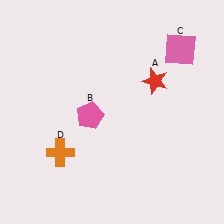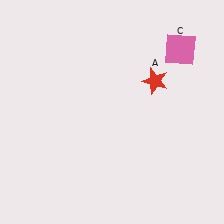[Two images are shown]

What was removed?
The orange cross (D), the pink pentagon (B) were removed in Image 2.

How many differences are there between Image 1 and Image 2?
There are 2 differences between the two images.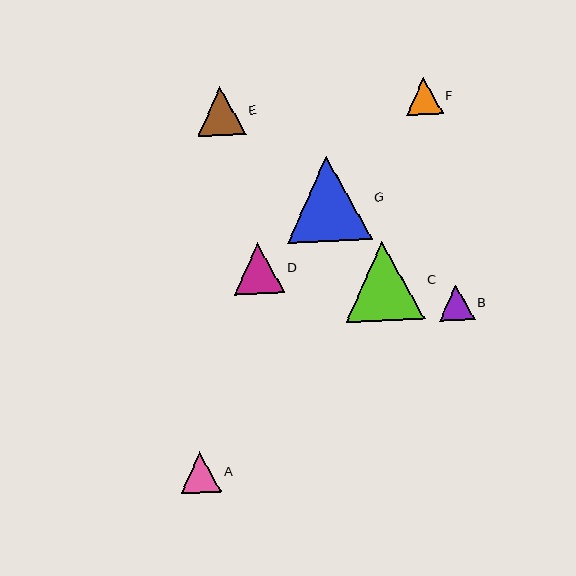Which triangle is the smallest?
Triangle B is the smallest with a size of approximately 35 pixels.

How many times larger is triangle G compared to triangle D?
Triangle G is approximately 1.7 times the size of triangle D.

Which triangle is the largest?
Triangle G is the largest with a size of approximately 85 pixels.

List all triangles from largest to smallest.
From largest to smallest: G, C, D, E, A, F, B.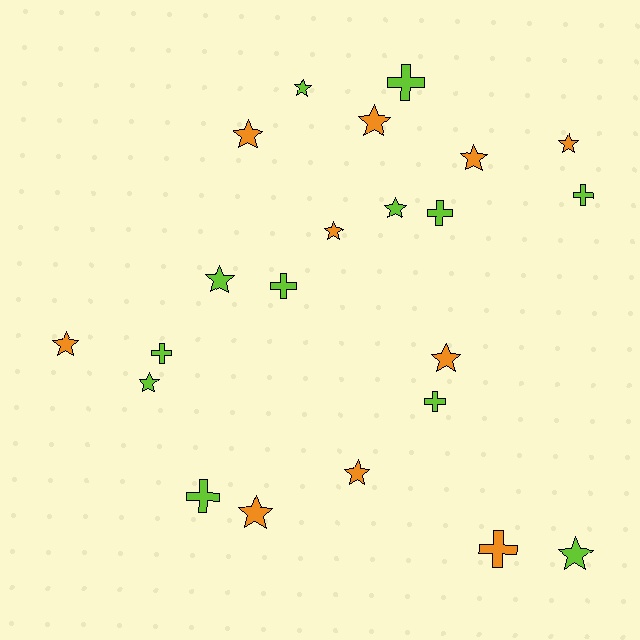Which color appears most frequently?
Lime, with 12 objects.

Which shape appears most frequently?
Star, with 14 objects.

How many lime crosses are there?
There are 7 lime crosses.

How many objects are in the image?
There are 22 objects.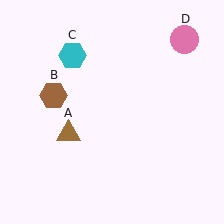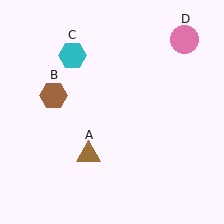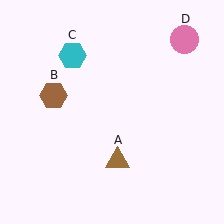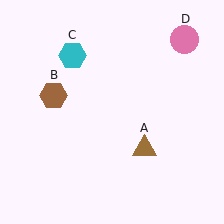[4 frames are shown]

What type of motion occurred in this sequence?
The brown triangle (object A) rotated counterclockwise around the center of the scene.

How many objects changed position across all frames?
1 object changed position: brown triangle (object A).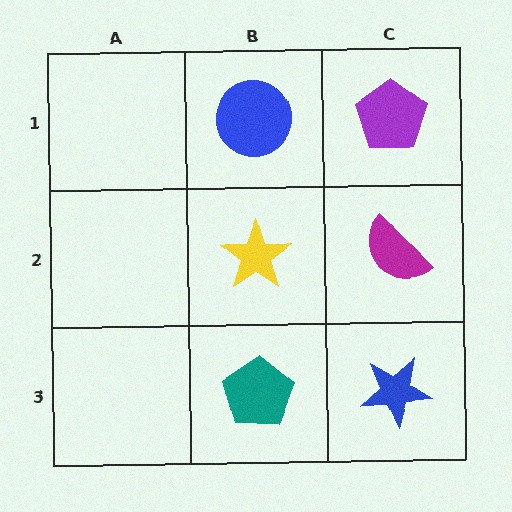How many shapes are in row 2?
2 shapes.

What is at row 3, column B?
A teal pentagon.